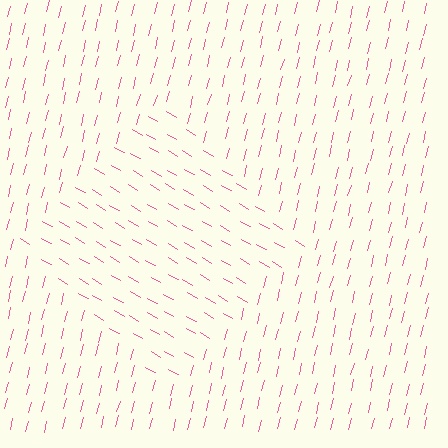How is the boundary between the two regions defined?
The boundary is defined purely by a change in line orientation (approximately 74 degrees difference). All lines are the same color and thickness.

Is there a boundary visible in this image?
Yes, there is a texture boundary formed by a change in line orientation.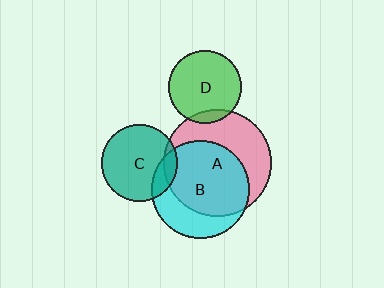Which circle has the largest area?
Circle A (pink).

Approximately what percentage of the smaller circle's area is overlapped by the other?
Approximately 70%.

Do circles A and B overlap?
Yes.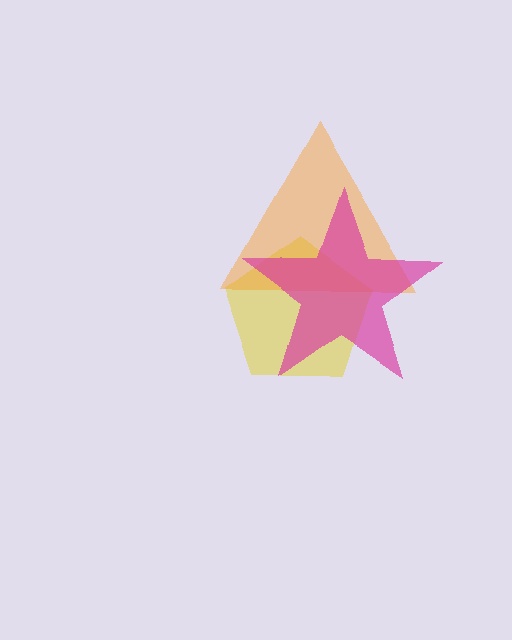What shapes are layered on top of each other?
The layered shapes are: a yellow pentagon, an orange triangle, a magenta star.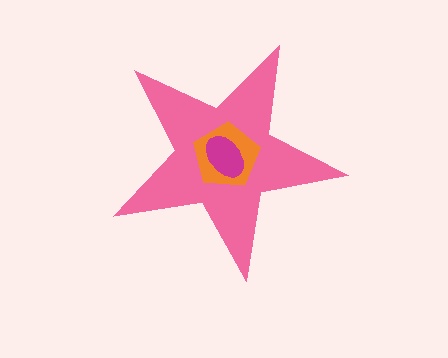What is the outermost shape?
The pink star.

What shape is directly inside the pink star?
The orange pentagon.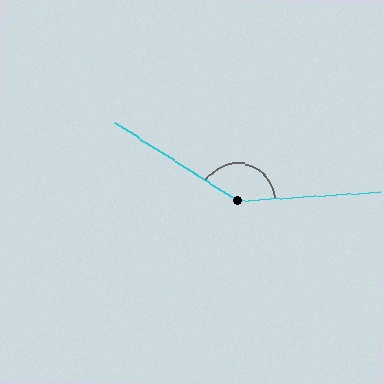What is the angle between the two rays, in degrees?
Approximately 144 degrees.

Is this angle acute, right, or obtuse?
It is obtuse.